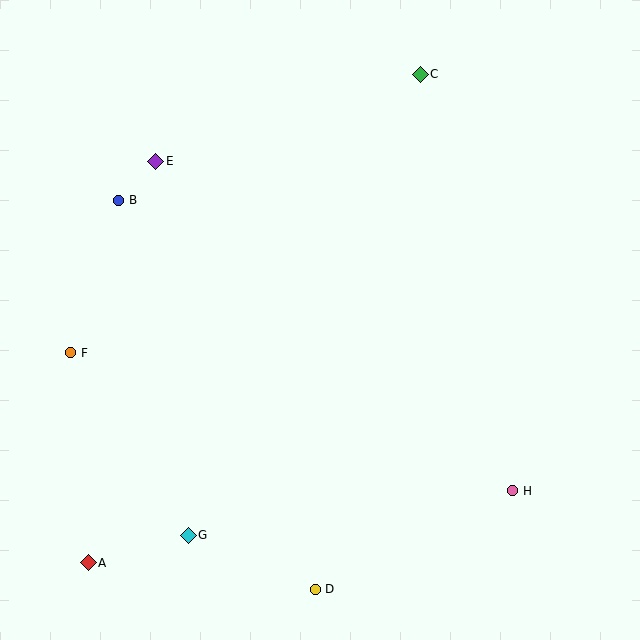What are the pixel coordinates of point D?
Point D is at (315, 589).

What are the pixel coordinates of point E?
Point E is at (156, 161).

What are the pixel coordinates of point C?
Point C is at (420, 74).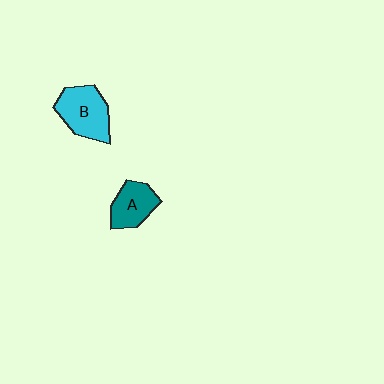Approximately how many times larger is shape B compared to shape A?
Approximately 1.4 times.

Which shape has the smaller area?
Shape A (teal).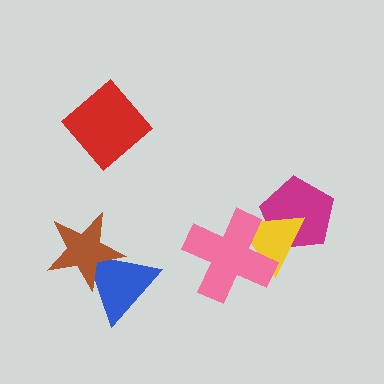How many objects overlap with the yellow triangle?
2 objects overlap with the yellow triangle.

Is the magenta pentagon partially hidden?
Yes, it is partially covered by another shape.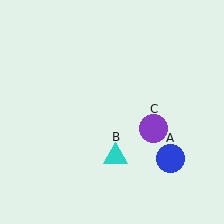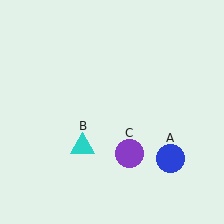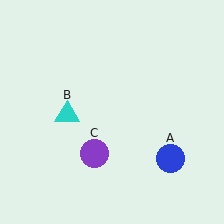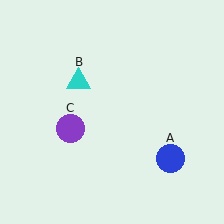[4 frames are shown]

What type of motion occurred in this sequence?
The cyan triangle (object B), purple circle (object C) rotated clockwise around the center of the scene.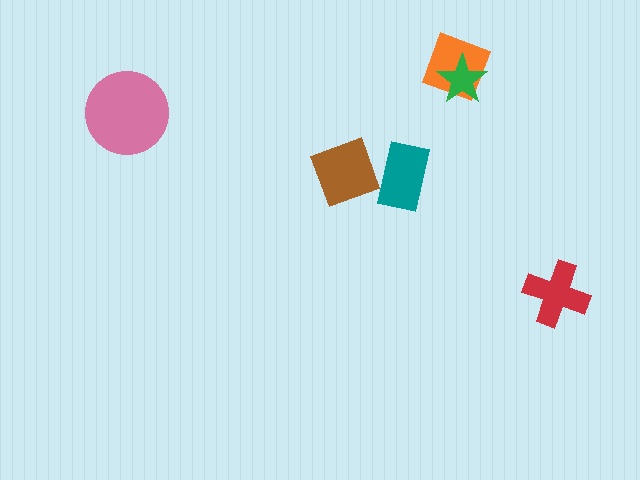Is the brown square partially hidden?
No, no other shape covers it.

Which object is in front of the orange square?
The green star is in front of the orange square.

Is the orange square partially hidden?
Yes, it is partially covered by another shape.